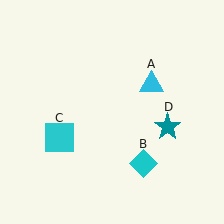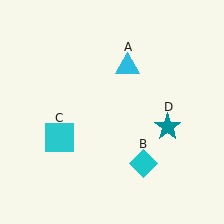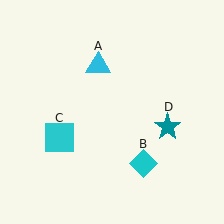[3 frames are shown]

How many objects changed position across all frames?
1 object changed position: cyan triangle (object A).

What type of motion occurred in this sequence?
The cyan triangle (object A) rotated counterclockwise around the center of the scene.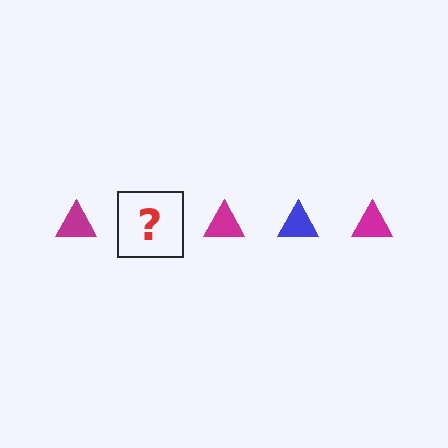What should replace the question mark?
The question mark should be replaced with a blue triangle.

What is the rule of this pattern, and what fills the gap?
The rule is that the pattern cycles through magenta, blue triangles. The gap should be filled with a blue triangle.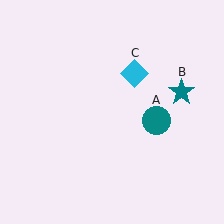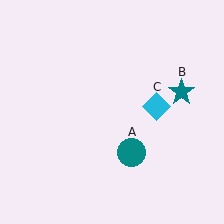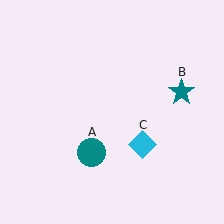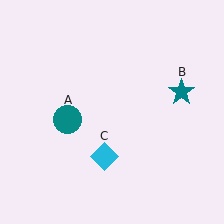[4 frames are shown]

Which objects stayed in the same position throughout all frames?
Teal star (object B) remained stationary.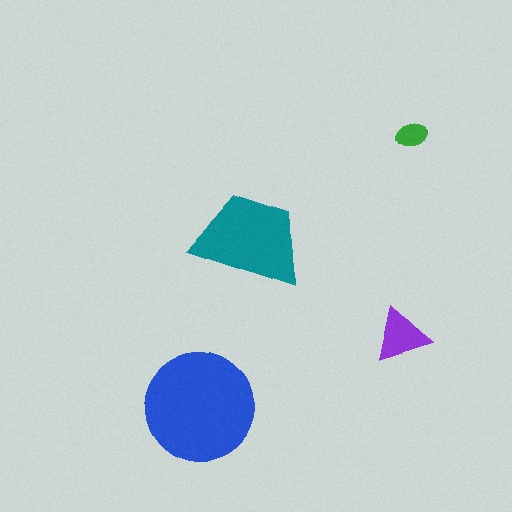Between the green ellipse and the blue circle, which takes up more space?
The blue circle.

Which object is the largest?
The blue circle.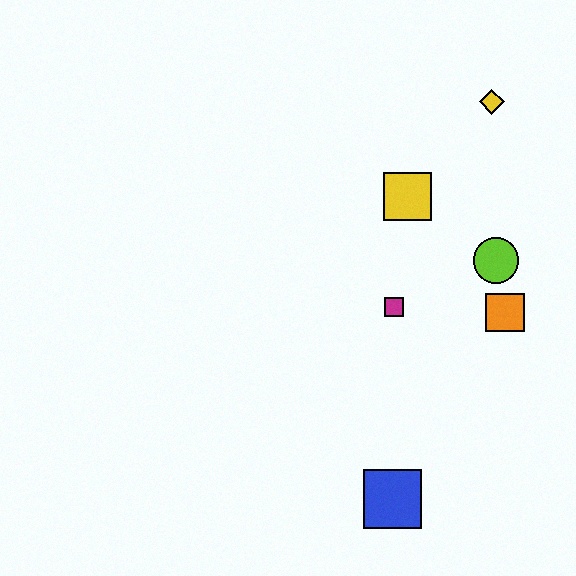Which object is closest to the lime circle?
The orange square is closest to the lime circle.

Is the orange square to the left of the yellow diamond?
No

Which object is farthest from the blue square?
The yellow diamond is farthest from the blue square.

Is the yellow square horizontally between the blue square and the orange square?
Yes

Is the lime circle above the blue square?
Yes